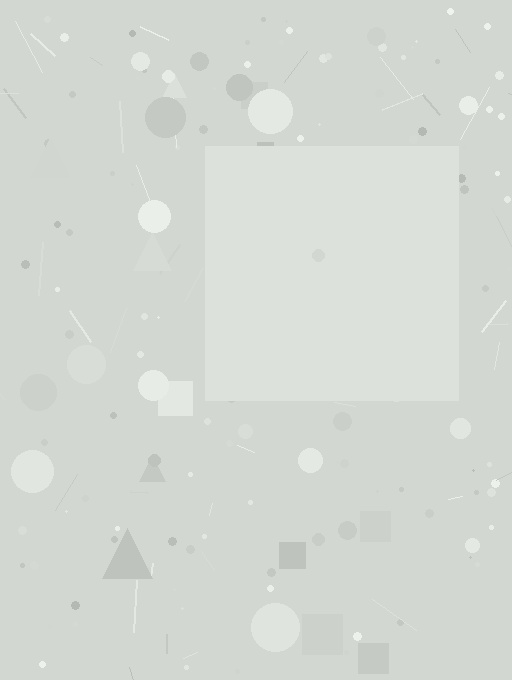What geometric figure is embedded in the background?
A square is embedded in the background.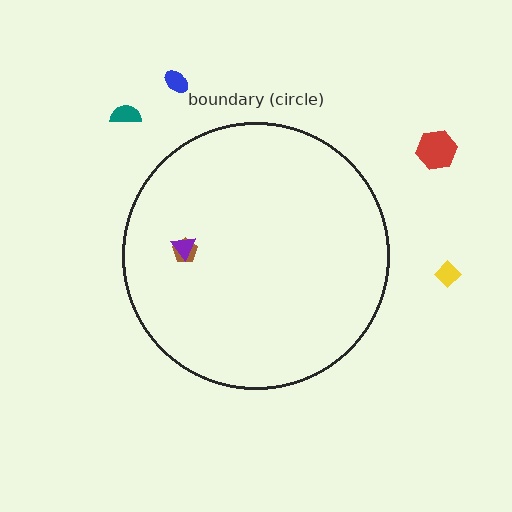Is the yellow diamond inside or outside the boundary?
Outside.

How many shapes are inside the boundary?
2 inside, 4 outside.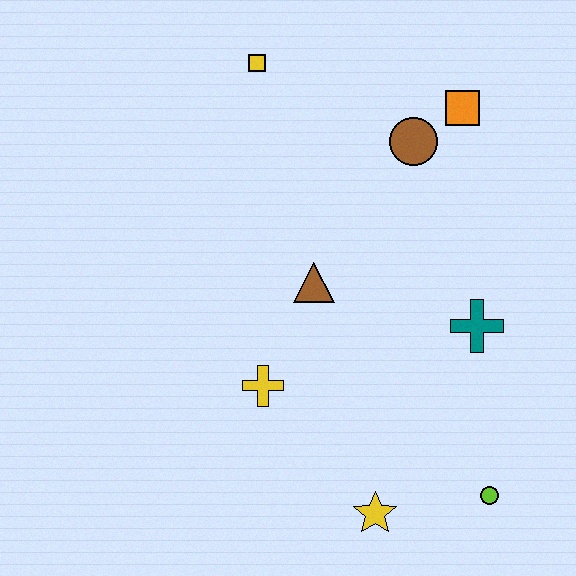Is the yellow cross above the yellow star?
Yes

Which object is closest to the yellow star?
The lime circle is closest to the yellow star.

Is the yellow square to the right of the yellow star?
No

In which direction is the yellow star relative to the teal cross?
The yellow star is below the teal cross.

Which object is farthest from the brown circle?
The yellow star is farthest from the brown circle.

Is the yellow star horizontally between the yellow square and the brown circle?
Yes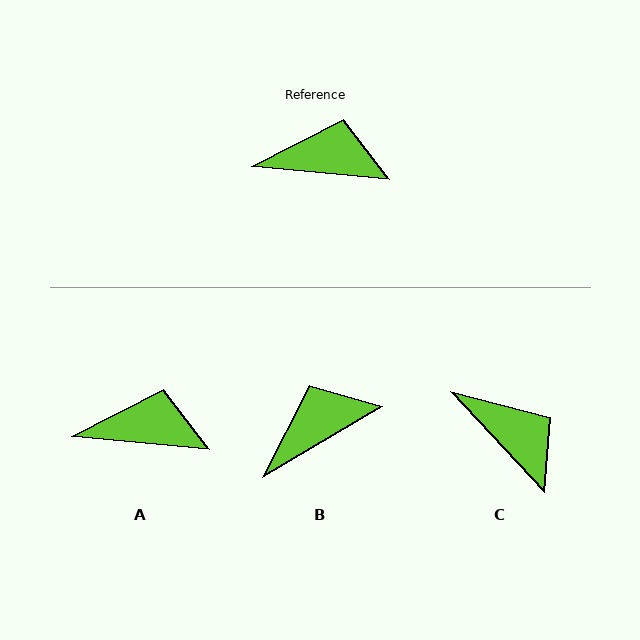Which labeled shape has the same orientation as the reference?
A.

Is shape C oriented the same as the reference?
No, it is off by about 41 degrees.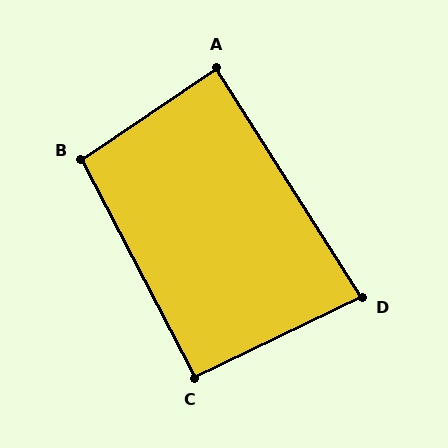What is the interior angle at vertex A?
Approximately 88 degrees (approximately right).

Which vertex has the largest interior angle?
B, at approximately 97 degrees.